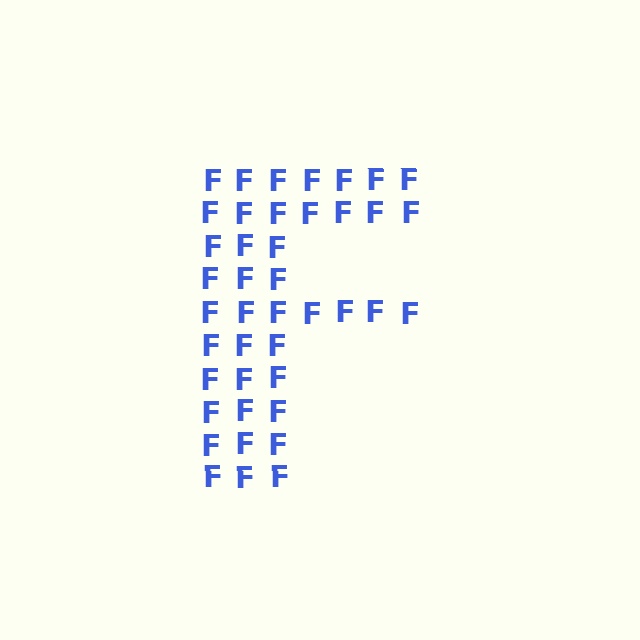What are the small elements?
The small elements are letter F's.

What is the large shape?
The large shape is the letter F.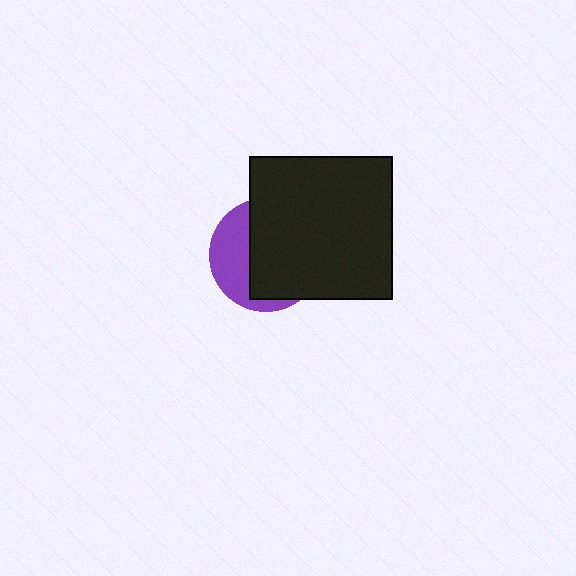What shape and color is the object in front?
The object in front is a black square.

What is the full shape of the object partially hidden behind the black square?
The partially hidden object is a purple circle.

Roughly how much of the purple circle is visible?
A small part of it is visible (roughly 37%).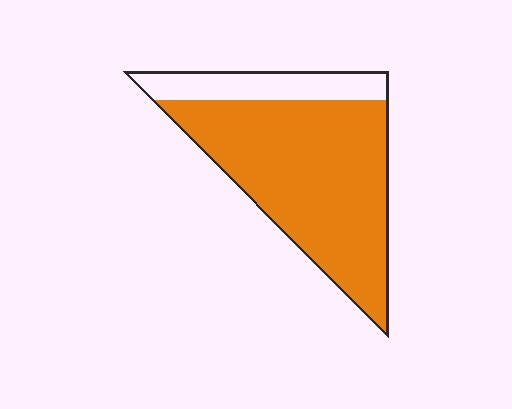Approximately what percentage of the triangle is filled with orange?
Approximately 80%.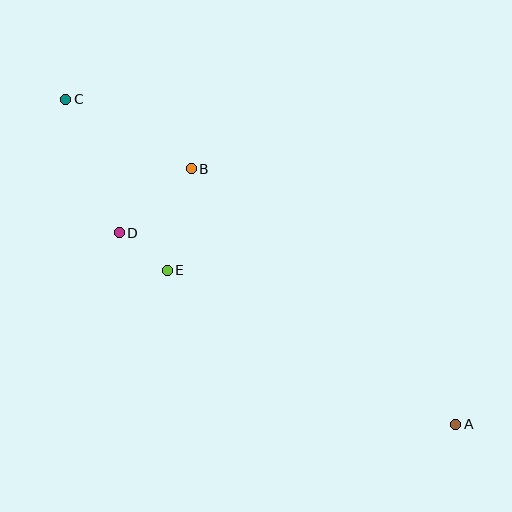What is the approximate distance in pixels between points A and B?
The distance between A and B is approximately 368 pixels.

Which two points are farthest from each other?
Points A and C are farthest from each other.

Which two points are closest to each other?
Points D and E are closest to each other.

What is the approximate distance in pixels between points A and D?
The distance between A and D is approximately 387 pixels.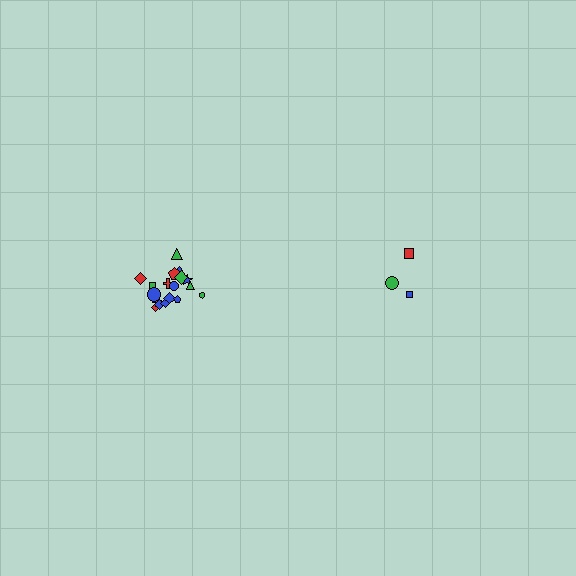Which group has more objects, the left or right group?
The left group.